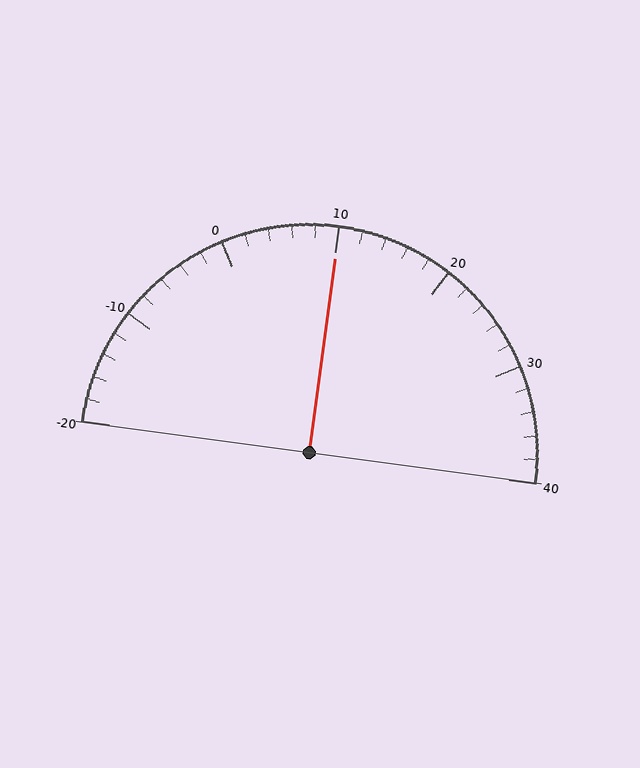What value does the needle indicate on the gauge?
The needle indicates approximately 10.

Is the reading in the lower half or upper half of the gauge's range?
The reading is in the upper half of the range (-20 to 40).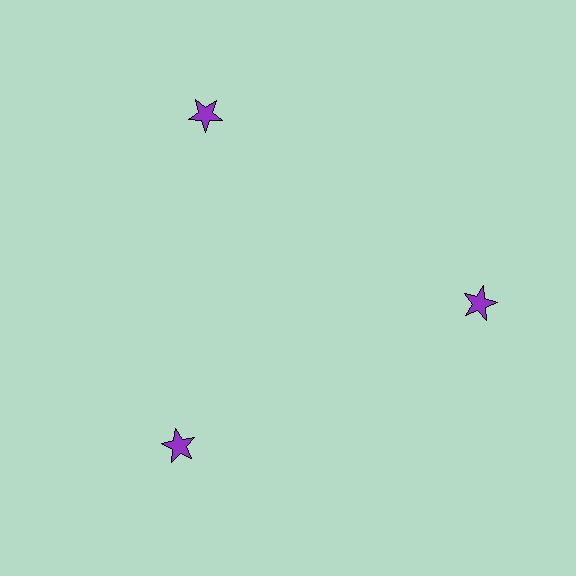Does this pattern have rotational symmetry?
Yes, this pattern has 3-fold rotational symmetry. It looks the same after rotating 120 degrees around the center.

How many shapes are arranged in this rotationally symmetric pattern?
There are 3 shapes, arranged in 3 groups of 1.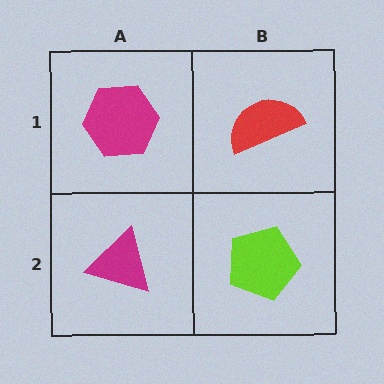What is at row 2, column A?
A magenta triangle.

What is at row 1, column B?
A red semicircle.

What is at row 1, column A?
A magenta hexagon.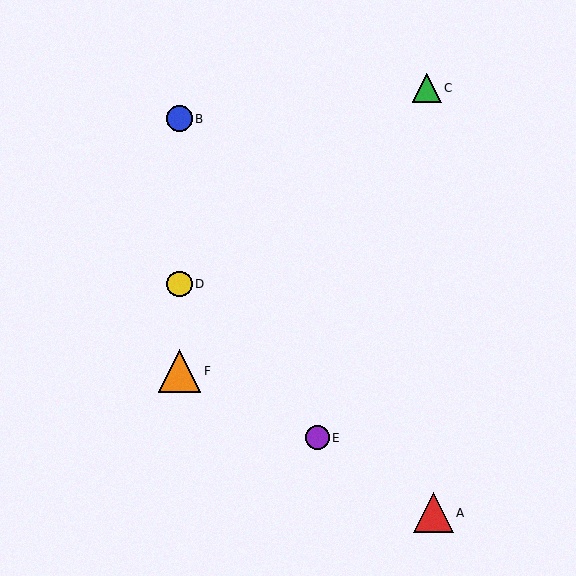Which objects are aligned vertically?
Objects B, D, F are aligned vertically.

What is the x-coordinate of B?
Object B is at x≈179.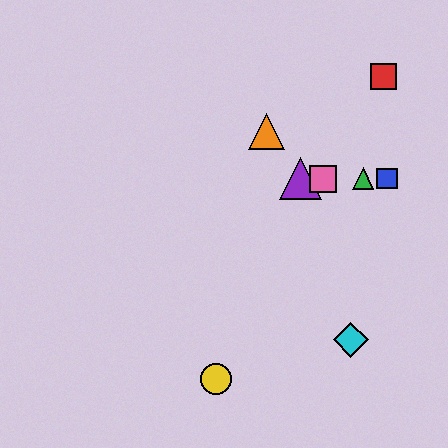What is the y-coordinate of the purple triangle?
The purple triangle is at y≈179.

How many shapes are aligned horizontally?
4 shapes (the blue square, the green triangle, the purple triangle, the pink square) are aligned horizontally.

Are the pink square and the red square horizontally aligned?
No, the pink square is at y≈179 and the red square is at y≈76.